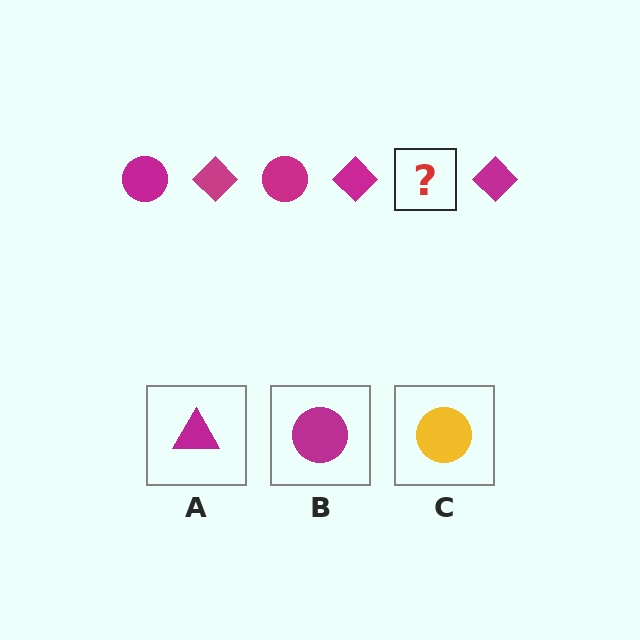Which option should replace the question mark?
Option B.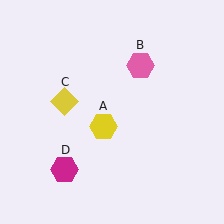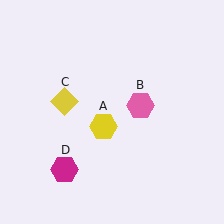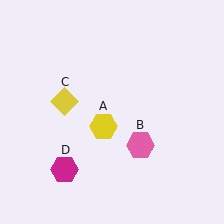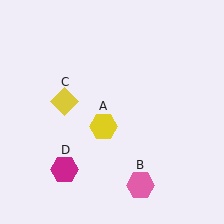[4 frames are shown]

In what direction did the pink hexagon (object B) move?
The pink hexagon (object B) moved down.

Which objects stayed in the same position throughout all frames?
Yellow hexagon (object A) and yellow diamond (object C) and magenta hexagon (object D) remained stationary.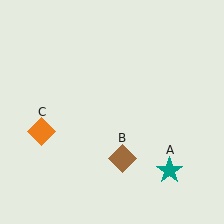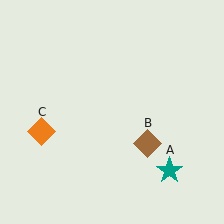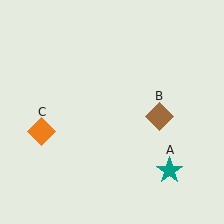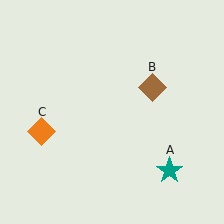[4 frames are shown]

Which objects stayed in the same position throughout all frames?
Teal star (object A) and orange diamond (object C) remained stationary.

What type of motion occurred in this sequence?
The brown diamond (object B) rotated counterclockwise around the center of the scene.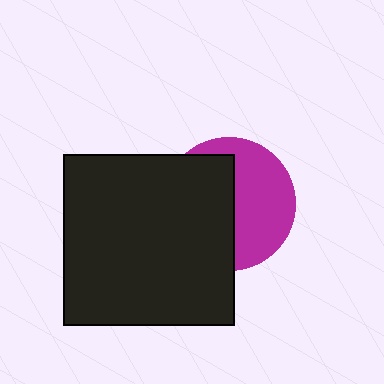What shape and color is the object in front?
The object in front is a black square.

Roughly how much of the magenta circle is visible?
About half of it is visible (roughly 48%).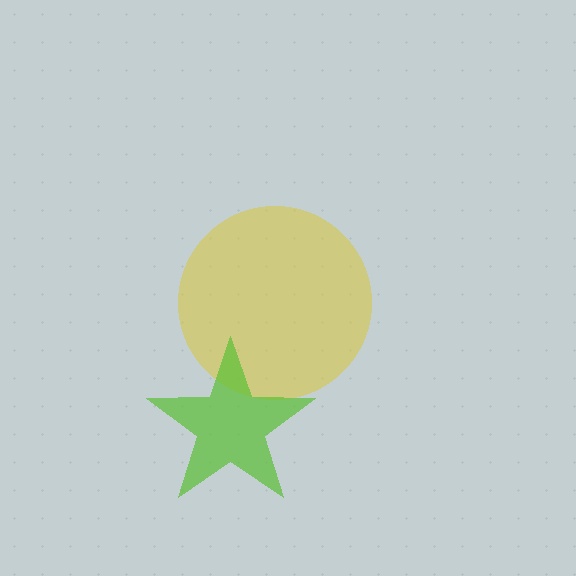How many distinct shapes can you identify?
There are 2 distinct shapes: a yellow circle, a lime star.